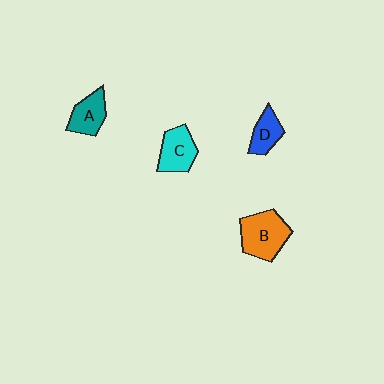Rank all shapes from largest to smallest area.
From largest to smallest: B (orange), C (cyan), A (teal), D (blue).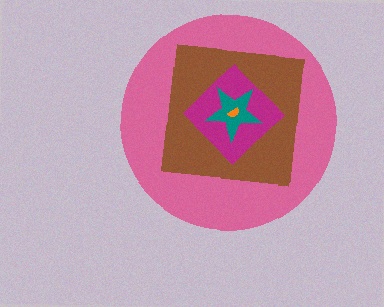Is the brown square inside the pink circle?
Yes.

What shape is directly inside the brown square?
The magenta diamond.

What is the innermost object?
The orange semicircle.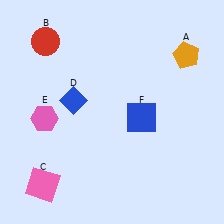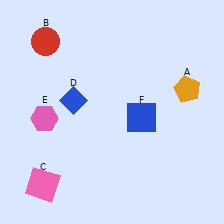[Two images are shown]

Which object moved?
The orange pentagon (A) moved down.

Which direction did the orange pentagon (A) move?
The orange pentagon (A) moved down.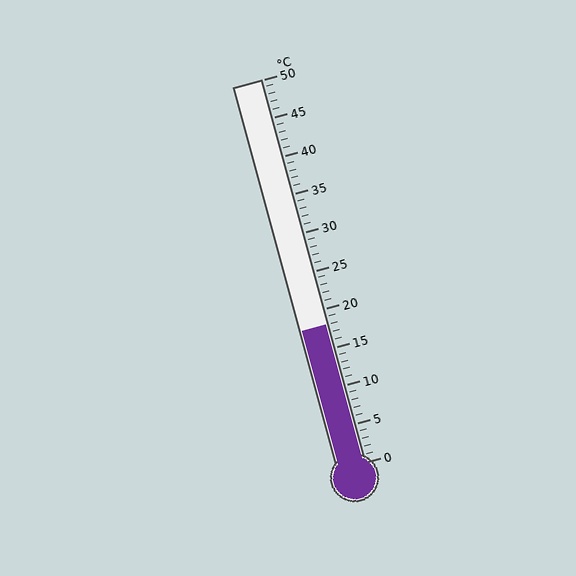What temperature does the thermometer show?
The thermometer shows approximately 18°C.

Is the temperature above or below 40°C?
The temperature is below 40°C.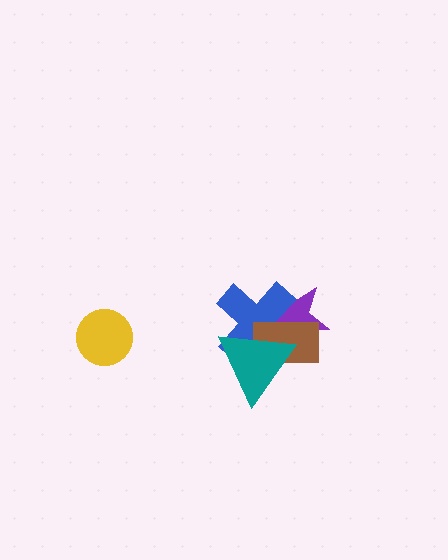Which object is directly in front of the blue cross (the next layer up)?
The brown rectangle is directly in front of the blue cross.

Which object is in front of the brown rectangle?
The teal triangle is in front of the brown rectangle.